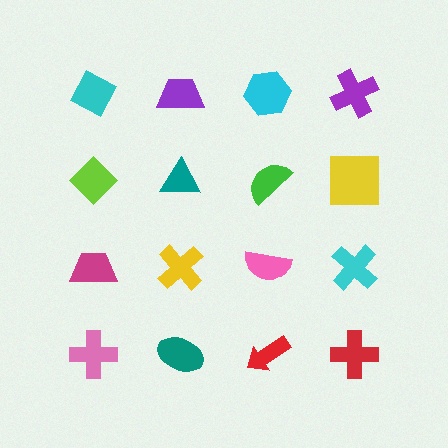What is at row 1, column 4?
A purple cross.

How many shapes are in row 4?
4 shapes.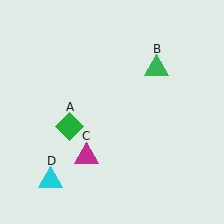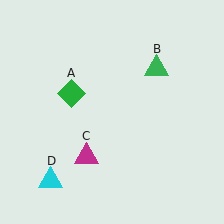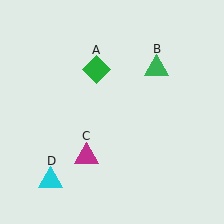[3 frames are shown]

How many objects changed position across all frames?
1 object changed position: green diamond (object A).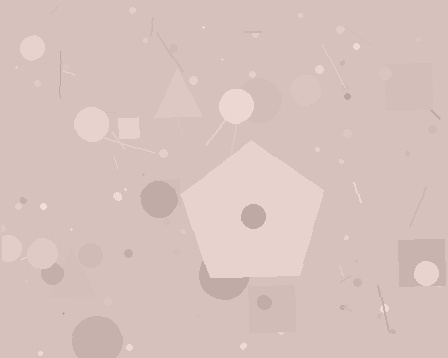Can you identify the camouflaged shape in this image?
The camouflaged shape is a pentagon.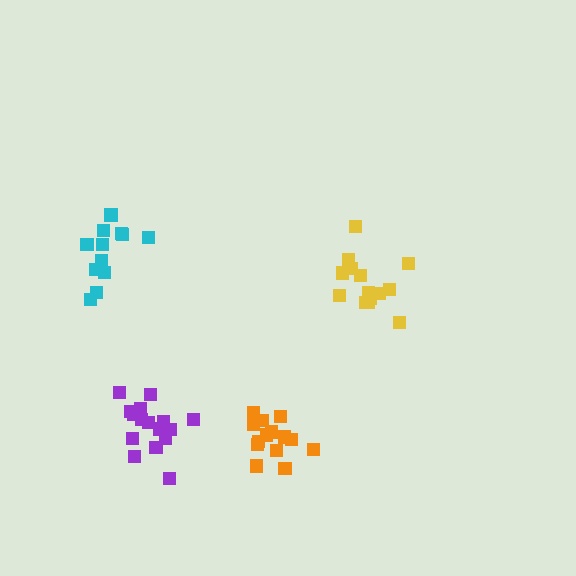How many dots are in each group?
Group 1: 16 dots, Group 2: 16 dots, Group 3: 14 dots, Group 4: 12 dots (58 total).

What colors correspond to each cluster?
The clusters are colored: purple, orange, yellow, cyan.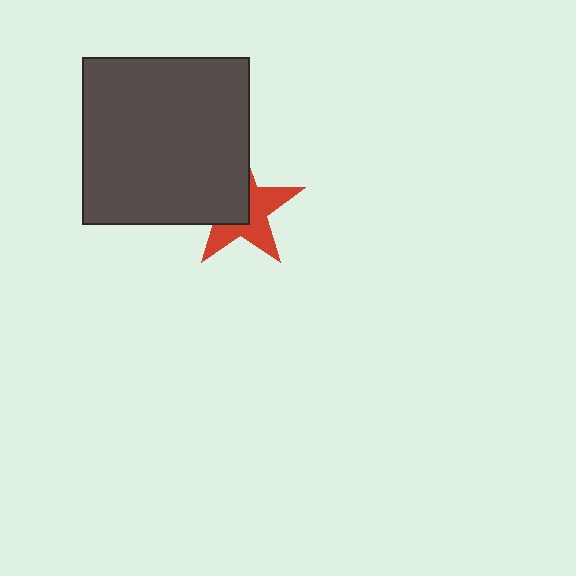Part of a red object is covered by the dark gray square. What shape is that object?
It is a star.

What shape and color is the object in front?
The object in front is a dark gray square.